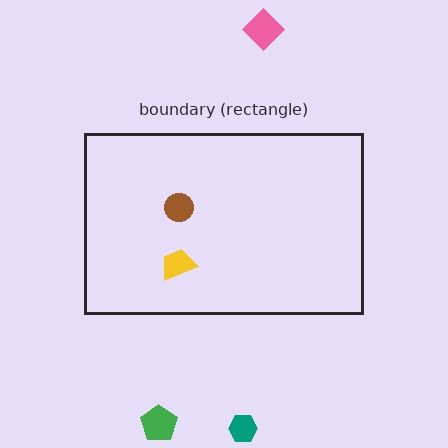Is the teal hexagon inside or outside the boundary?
Outside.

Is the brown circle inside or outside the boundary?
Inside.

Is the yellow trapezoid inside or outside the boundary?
Inside.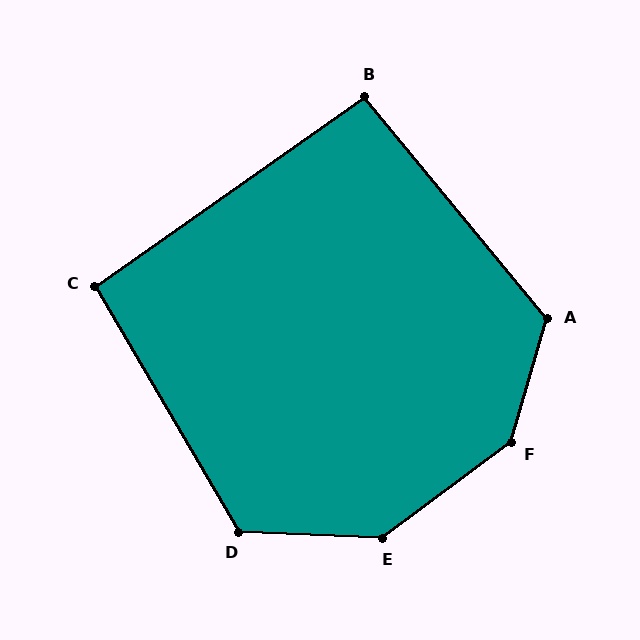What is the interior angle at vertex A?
Approximately 124 degrees (obtuse).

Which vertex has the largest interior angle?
F, at approximately 143 degrees.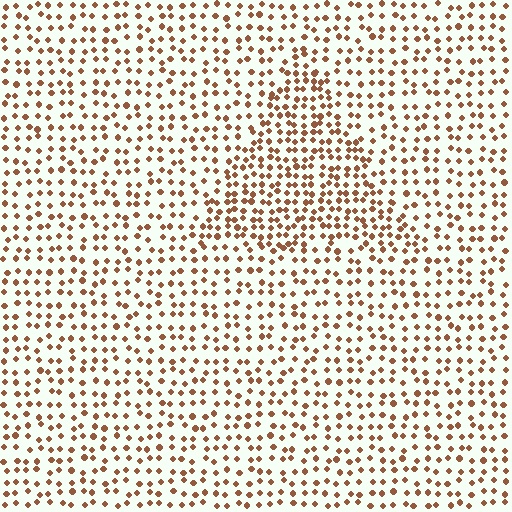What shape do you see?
I see a triangle.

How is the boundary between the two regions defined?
The boundary is defined by a change in element density (approximately 1.7x ratio). All elements are the same color, size, and shape.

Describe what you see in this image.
The image contains small brown elements arranged at two different densities. A triangle-shaped region is visible where the elements are more densely packed than the surrounding area.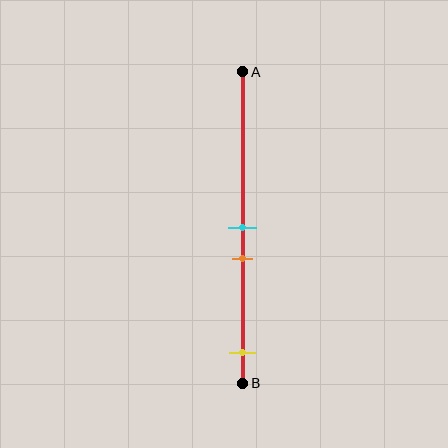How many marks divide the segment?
There are 3 marks dividing the segment.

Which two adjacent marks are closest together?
The cyan and orange marks are the closest adjacent pair.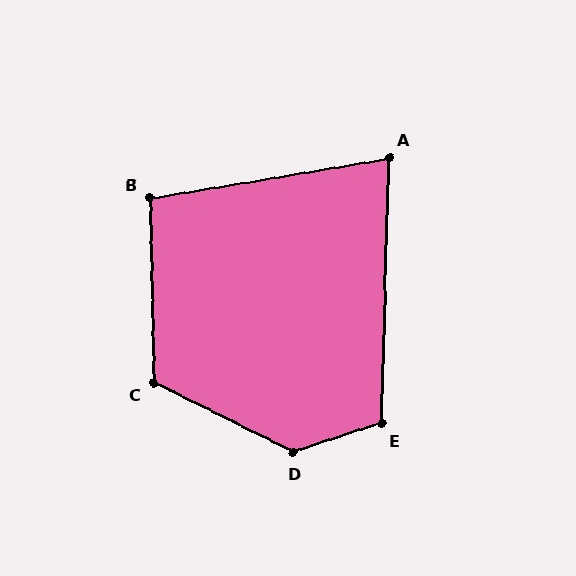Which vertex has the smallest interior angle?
A, at approximately 79 degrees.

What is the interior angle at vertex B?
Approximately 98 degrees (obtuse).